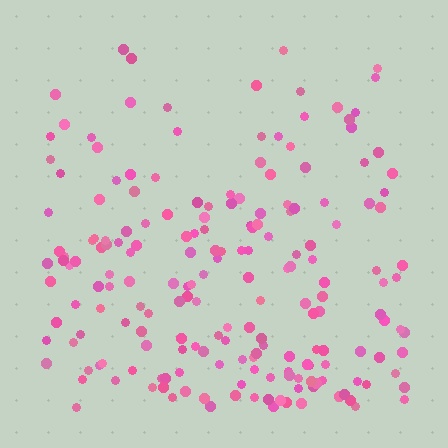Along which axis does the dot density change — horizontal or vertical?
Vertical.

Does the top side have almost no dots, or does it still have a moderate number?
Still a moderate number, just noticeably fewer than the bottom.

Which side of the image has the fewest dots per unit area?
The top.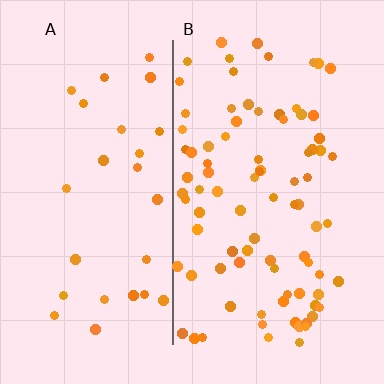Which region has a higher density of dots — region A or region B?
B (the right).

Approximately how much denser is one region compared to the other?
Approximately 3.0× — region B over region A.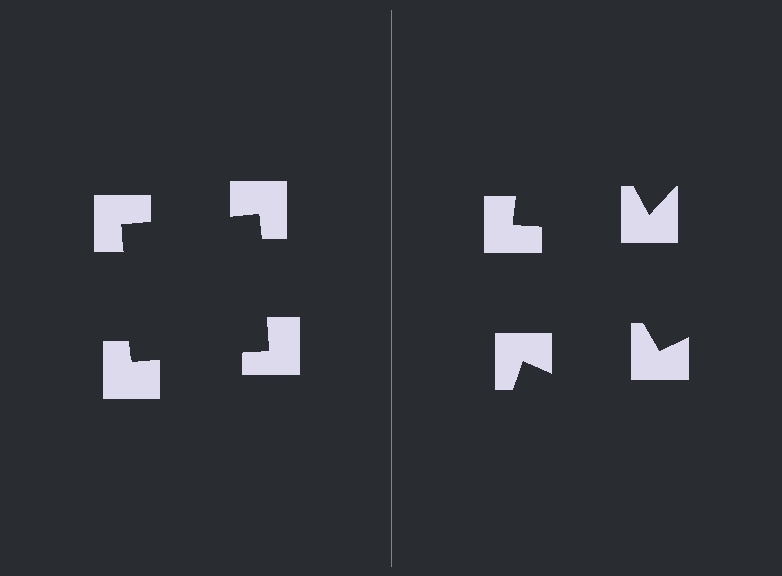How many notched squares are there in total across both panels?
8 — 4 on each side.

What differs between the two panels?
The notched squares are positioned identically on both sides; only the wedge orientations differ. On the left they align to a square; on the right they are misaligned.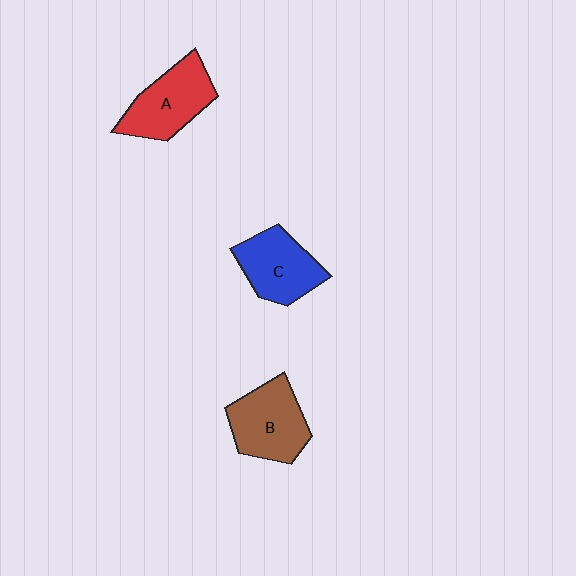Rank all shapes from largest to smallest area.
From largest to smallest: B (brown), A (red), C (blue).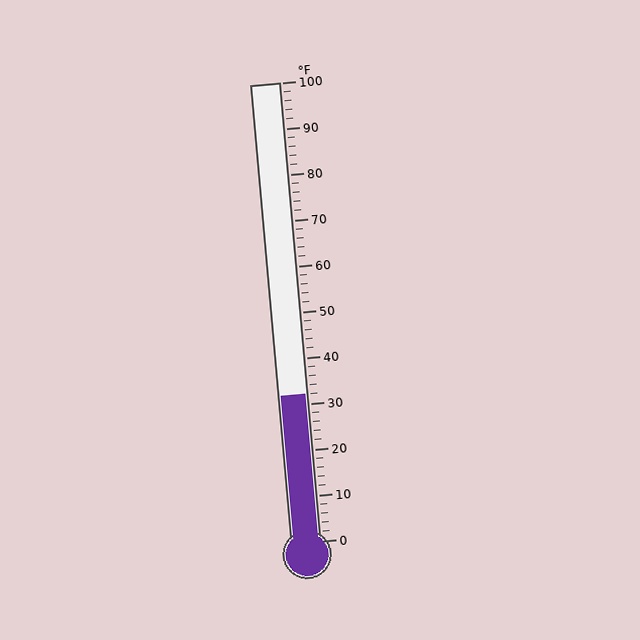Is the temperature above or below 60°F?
The temperature is below 60°F.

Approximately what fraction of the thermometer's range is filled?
The thermometer is filled to approximately 30% of its range.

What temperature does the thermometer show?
The thermometer shows approximately 32°F.